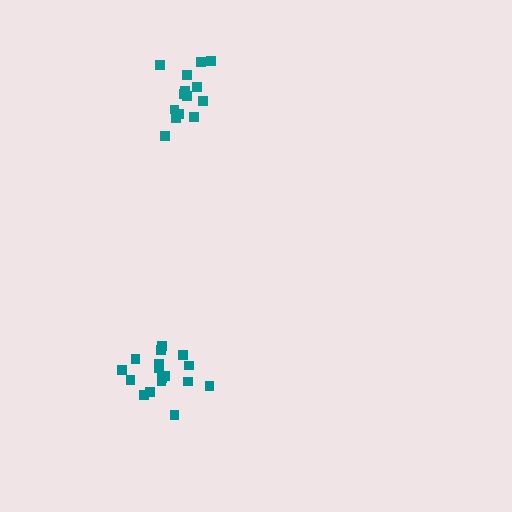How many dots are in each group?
Group 1: 14 dots, Group 2: 17 dots (31 total).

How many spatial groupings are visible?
There are 2 spatial groupings.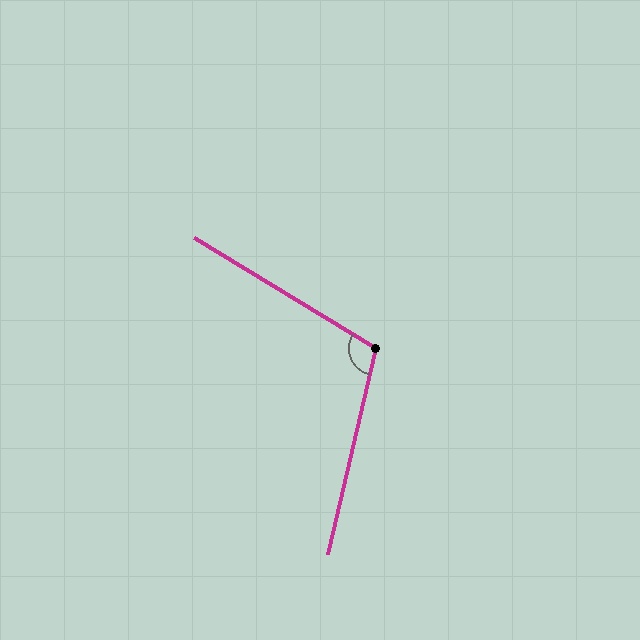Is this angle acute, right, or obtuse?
It is obtuse.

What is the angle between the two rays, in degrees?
Approximately 108 degrees.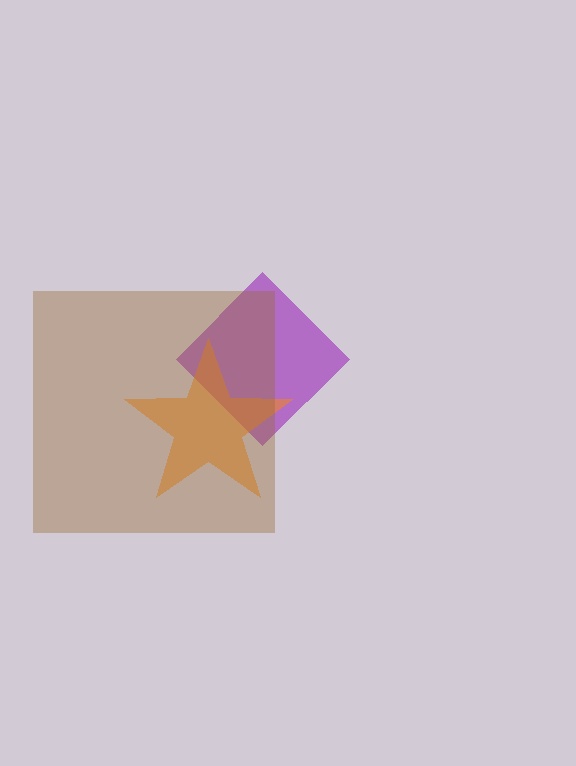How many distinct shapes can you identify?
There are 3 distinct shapes: a purple diamond, an orange star, a brown square.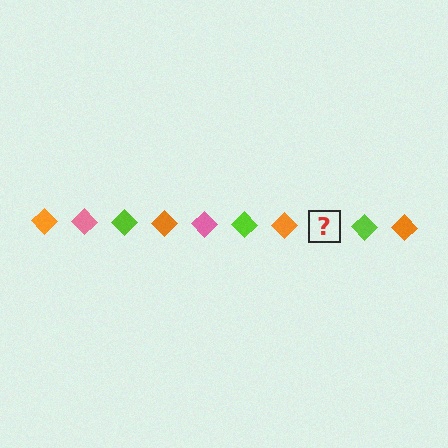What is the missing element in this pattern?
The missing element is a pink diamond.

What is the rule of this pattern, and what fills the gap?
The rule is that the pattern cycles through orange, pink, lime diamonds. The gap should be filled with a pink diamond.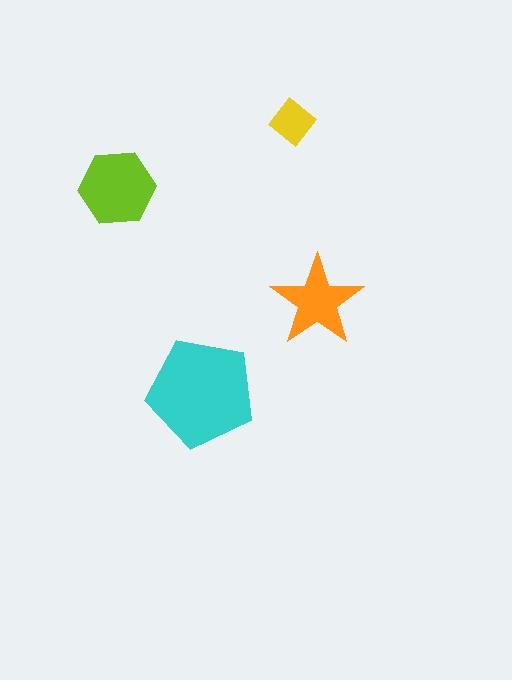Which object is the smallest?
The yellow diamond.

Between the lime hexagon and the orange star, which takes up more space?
The lime hexagon.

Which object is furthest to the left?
The lime hexagon is leftmost.